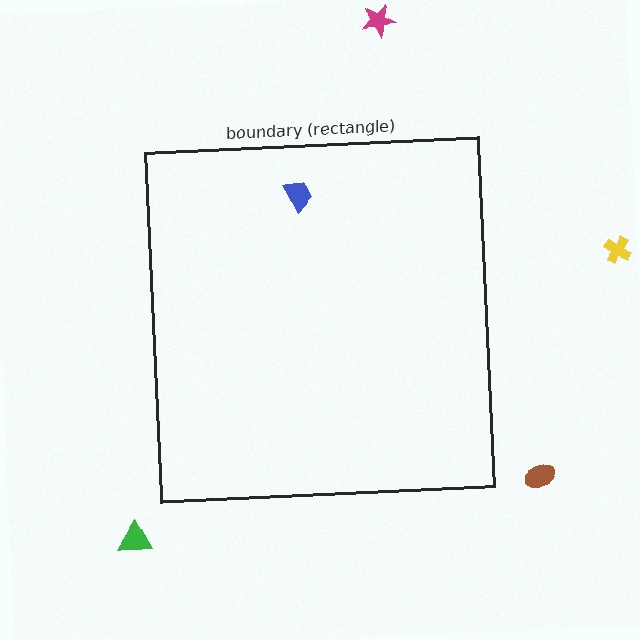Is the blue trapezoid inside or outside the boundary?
Inside.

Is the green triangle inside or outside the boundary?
Outside.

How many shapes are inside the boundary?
1 inside, 4 outside.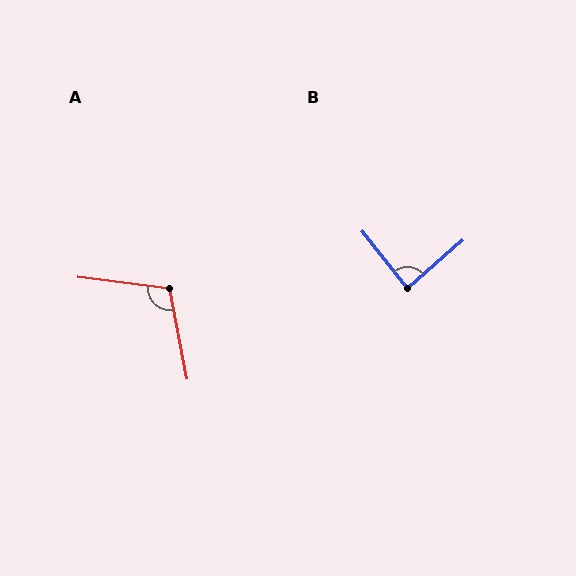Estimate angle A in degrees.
Approximately 108 degrees.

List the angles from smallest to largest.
B (87°), A (108°).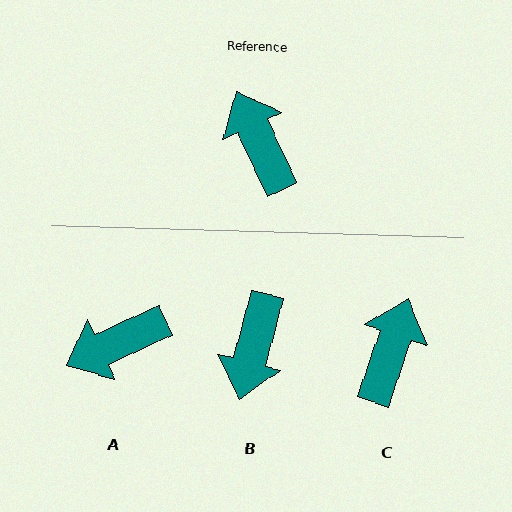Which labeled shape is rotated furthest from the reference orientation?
B, about 140 degrees away.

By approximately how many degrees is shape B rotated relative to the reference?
Approximately 140 degrees counter-clockwise.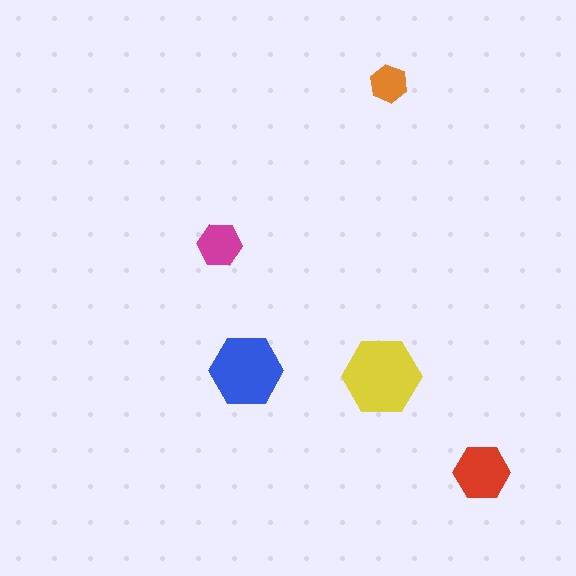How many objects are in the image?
There are 5 objects in the image.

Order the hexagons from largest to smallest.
the yellow one, the blue one, the red one, the magenta one, the orange one.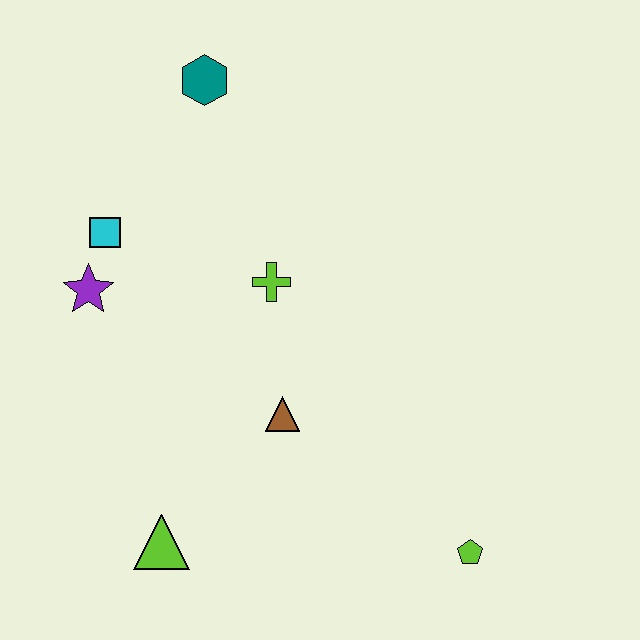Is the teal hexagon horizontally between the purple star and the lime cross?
Yes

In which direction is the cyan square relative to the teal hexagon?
The cyan square is below the teal hexagon.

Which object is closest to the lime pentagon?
The brown triangle is closest to the lime pentagon.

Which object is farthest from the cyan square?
The lime pentagon is farthest from the cyan square.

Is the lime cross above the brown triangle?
Yes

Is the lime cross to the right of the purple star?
Yes